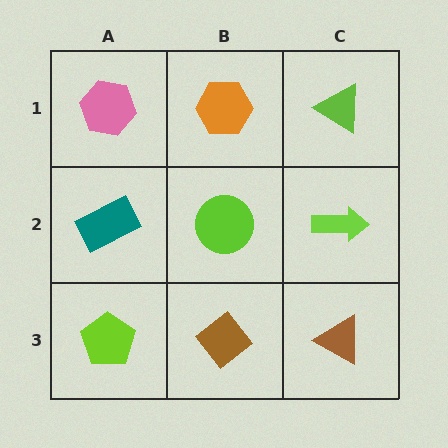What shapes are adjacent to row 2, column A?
A pink hexagon (row 1, column A), a lime pentagon (row 3, column A), a lime circle (row 2, column B).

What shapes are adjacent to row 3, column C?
A lime arrow (row 2, column C), a brown diamond (row 3, column B).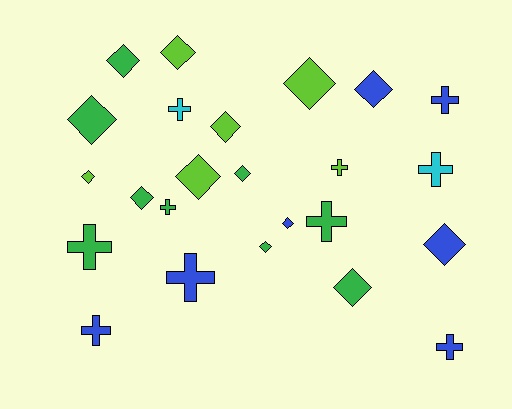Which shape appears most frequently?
Diamond, with 14 objects.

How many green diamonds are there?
There are 6 green diamonds.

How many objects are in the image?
There are 24 objects.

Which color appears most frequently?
Green, with 9 objects.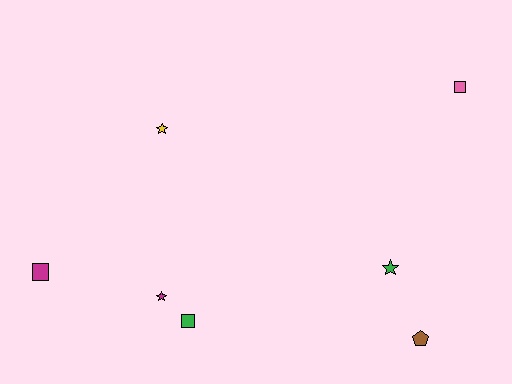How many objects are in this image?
There are 7 objects.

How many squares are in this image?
There are 3 squares.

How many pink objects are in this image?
There is 1 pink object.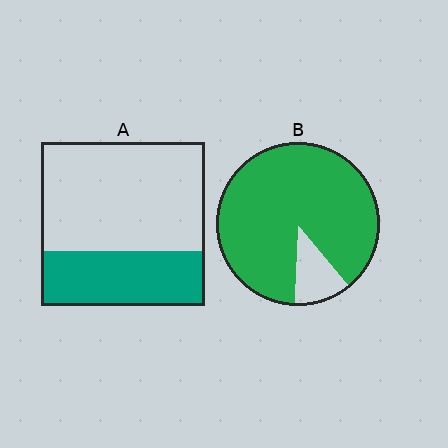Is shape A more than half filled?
No.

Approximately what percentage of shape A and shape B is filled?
A is approximately 35% and B is approximately 90%.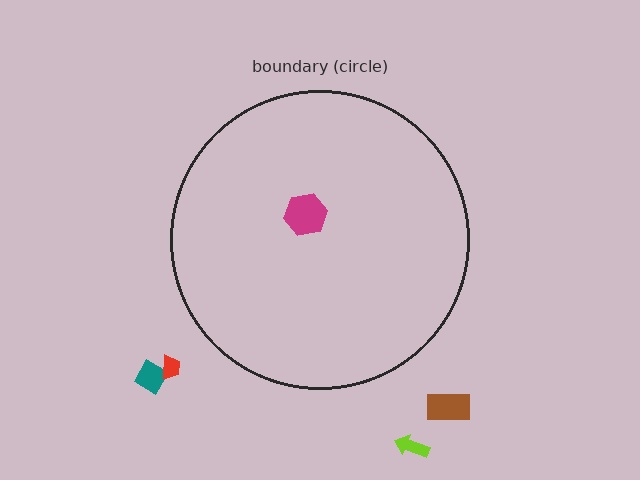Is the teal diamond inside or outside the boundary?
Outside.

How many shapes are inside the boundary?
1 inside, 4 outside.